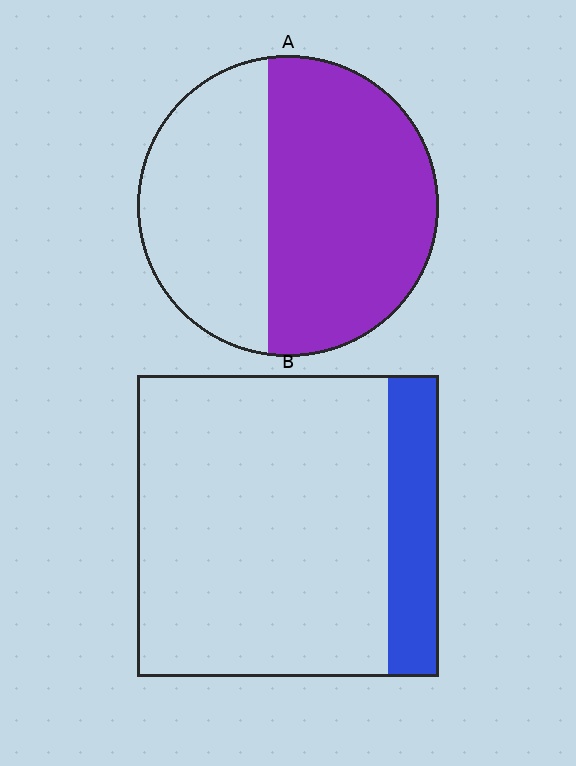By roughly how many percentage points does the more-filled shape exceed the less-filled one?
By roughly 40 percentage points (A over B).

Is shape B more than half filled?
No.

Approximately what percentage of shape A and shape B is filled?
A is approximately 60% and B is approximately 15%.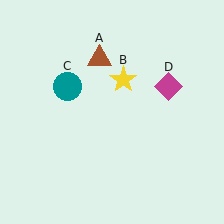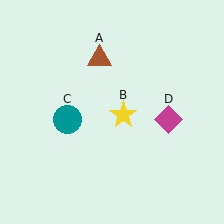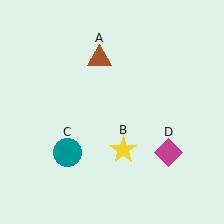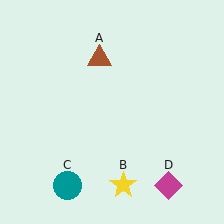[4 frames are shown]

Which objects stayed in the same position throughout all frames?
Brown triangle (object A) remained stationary.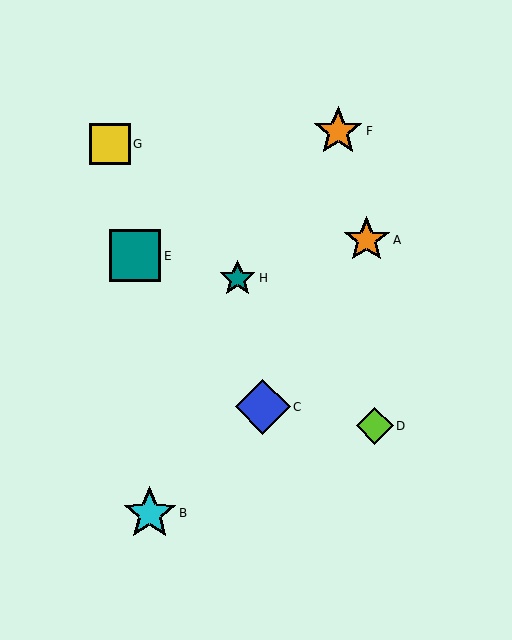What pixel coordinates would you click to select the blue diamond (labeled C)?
Click at (263, 407) to select the blue diamond C.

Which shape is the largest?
The blue diamond (labeled C) is the largest.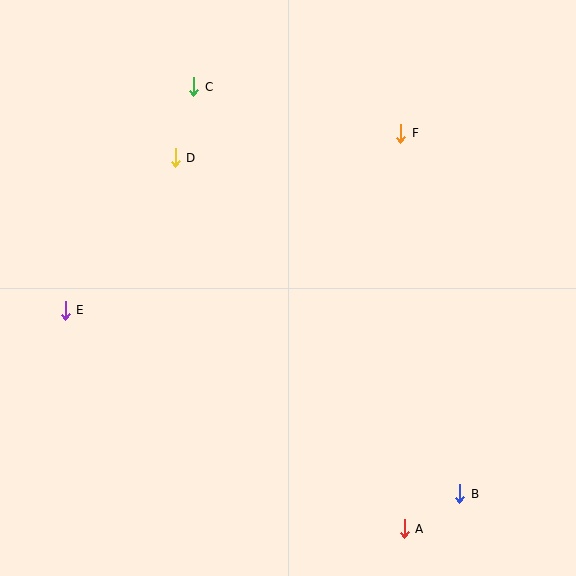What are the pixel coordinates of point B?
Point B is at (460, 494).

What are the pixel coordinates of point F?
Point F is at (401, 133).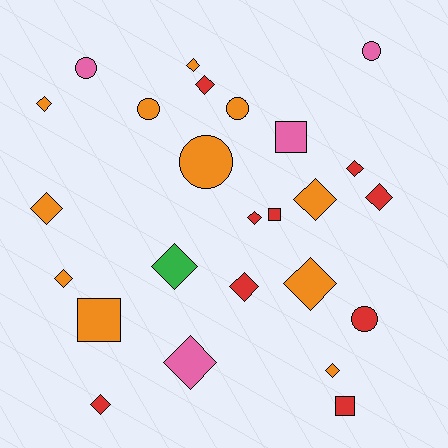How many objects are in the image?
There are 25 objects.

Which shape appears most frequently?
Diamond, with 15 objects.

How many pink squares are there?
There is 1 pink square.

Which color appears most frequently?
Orange, with 11 objects.